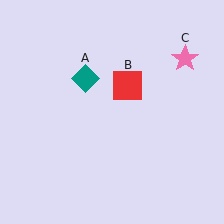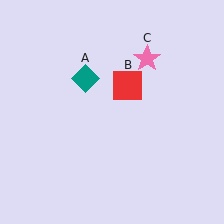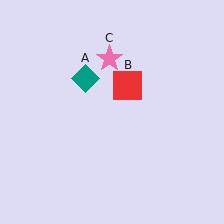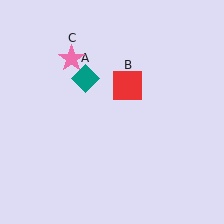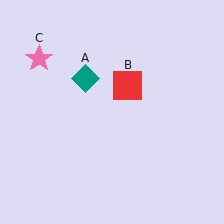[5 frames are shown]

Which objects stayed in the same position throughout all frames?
Teal diamond (object A) and red square (object B) remained stationary.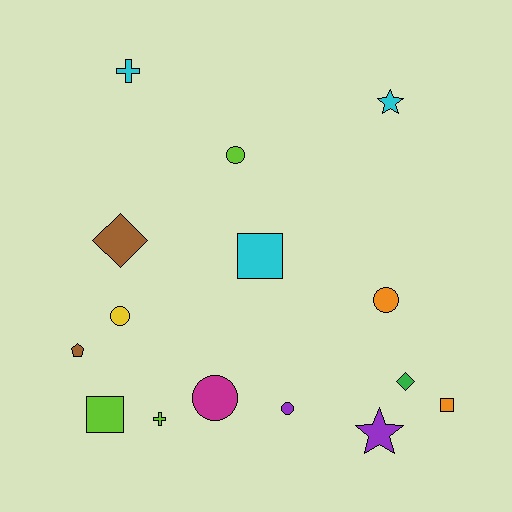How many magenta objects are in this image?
There is 1 magenta object.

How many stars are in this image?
There are 2 stars.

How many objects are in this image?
There are 15 objects.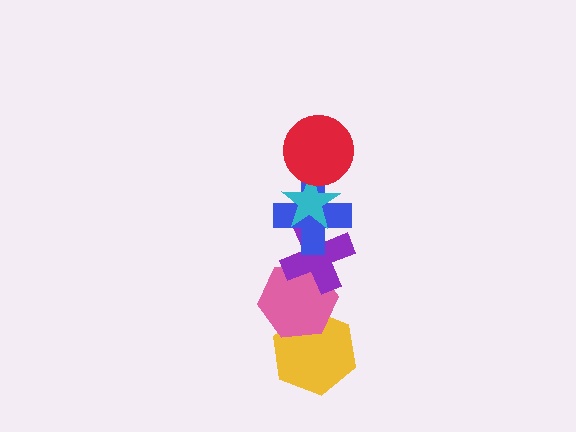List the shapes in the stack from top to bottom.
From top to bottom: the red circle, the cyan star, the blue cross, the purple cross, the pink hexagon, the yellow hexagon.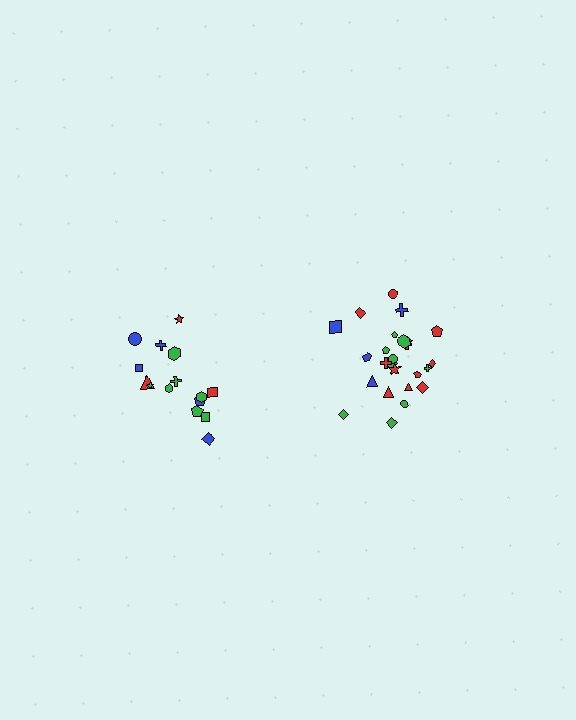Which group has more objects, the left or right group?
The right group.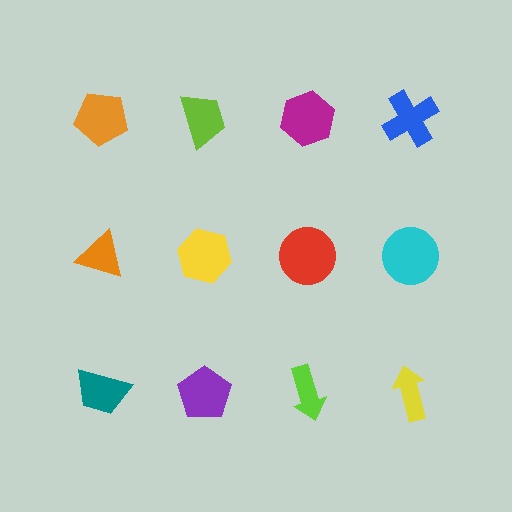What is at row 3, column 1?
A teal trapezoid.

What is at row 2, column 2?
A yellow hexagon.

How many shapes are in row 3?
4 shapes.